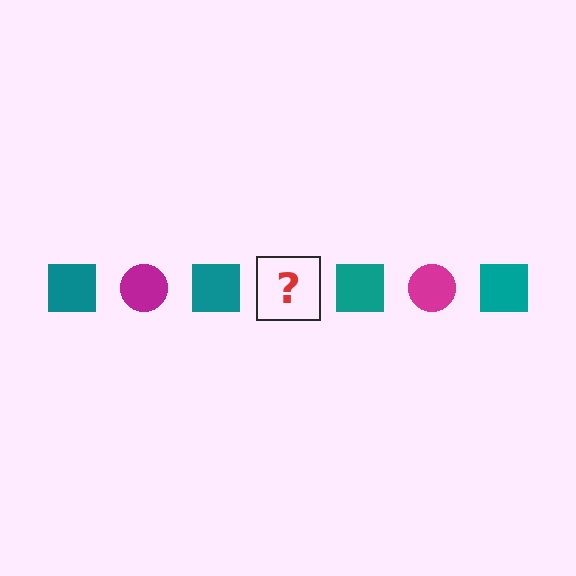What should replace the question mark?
The question mark should be replaced with a magenta circle.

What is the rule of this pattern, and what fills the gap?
The rule is that the pattern alternates between teal square and magenta circle. The gap should be filled with a magenta circle.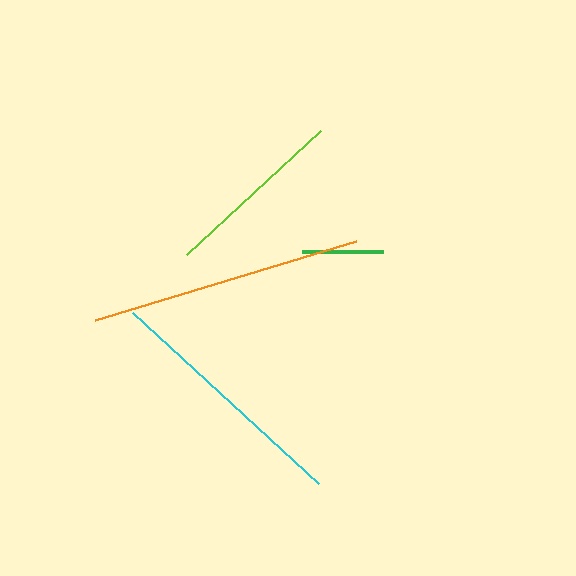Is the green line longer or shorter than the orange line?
The orange line is longer than the green line.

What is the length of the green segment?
The green segment is approximately 81 pixels long.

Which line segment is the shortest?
The green line is the shortest at approximately 81 pixels.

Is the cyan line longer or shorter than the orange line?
The orange line is longer than the cyan line.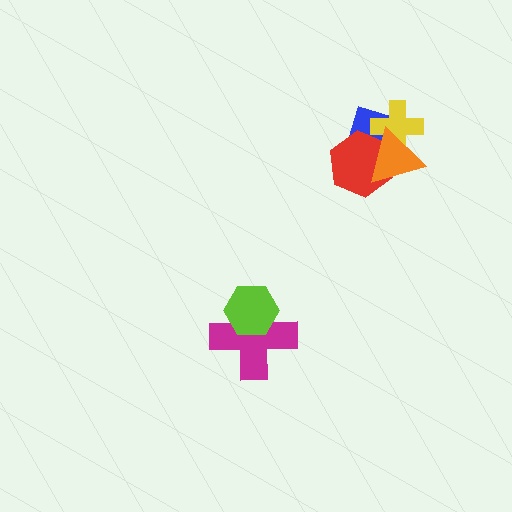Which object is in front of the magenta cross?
The lime hexagon is in front of the magenta cross.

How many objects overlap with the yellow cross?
3 objects overlap with the yellow cross.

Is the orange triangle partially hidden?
No, no other shape covers it.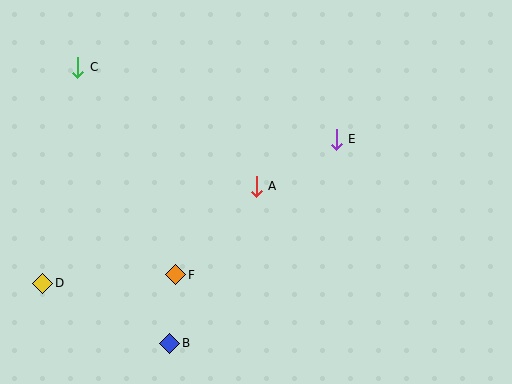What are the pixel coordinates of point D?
Point D is at (43, 283).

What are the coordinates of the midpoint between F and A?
The midpoint between F and A is at (216, 230).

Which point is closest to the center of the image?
Point A at (256, 186) is closest to the center.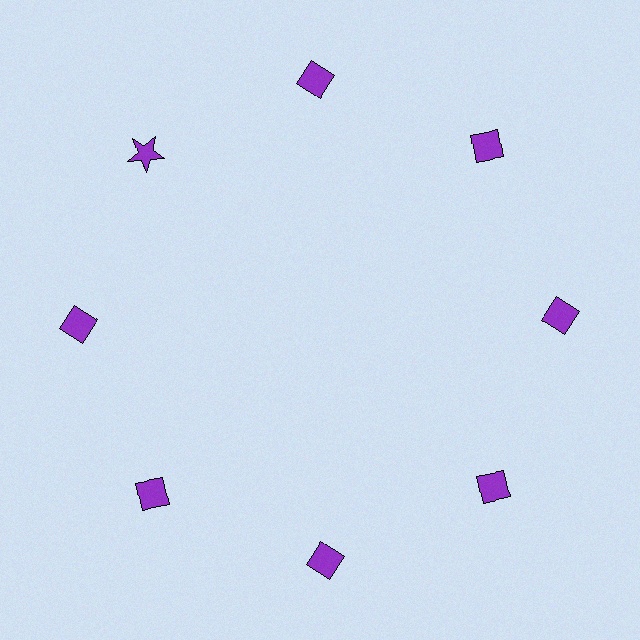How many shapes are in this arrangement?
There are 8 shapes arranged in a ring pattern.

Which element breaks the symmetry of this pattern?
The purple star at roughly the 10 o'clock position breaks the symmetry. All other shapes are purple diamonds.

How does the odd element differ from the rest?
It has a different shape: star instead of diamond.